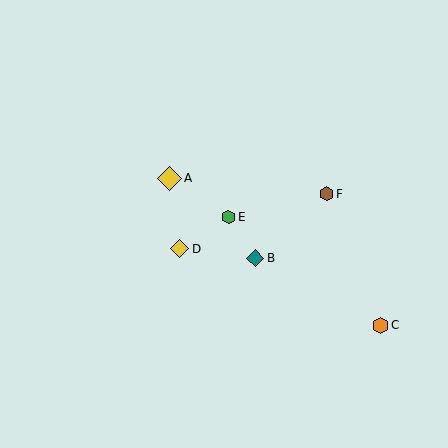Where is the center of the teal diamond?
The center of the teal diamond is at (255, 258).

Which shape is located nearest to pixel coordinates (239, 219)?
The green hexagon (labeled E) at (228, 217) is nearest to that location.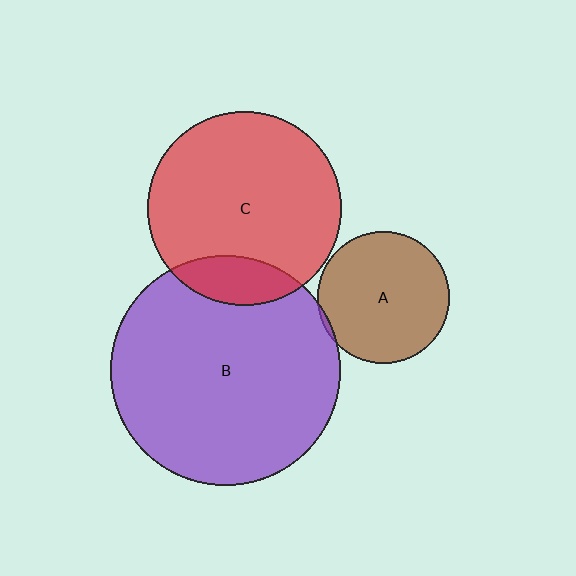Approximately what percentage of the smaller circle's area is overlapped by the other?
Approximately 5%.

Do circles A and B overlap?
Yes.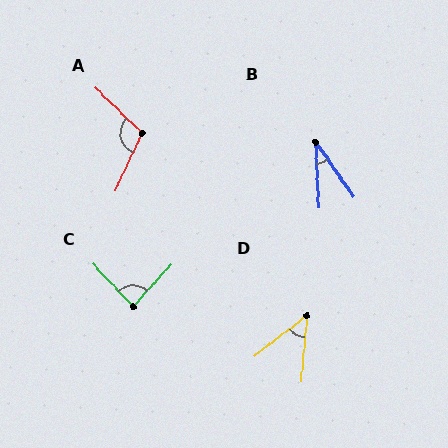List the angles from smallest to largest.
B (32°), D (47°), C (86°), A (109°).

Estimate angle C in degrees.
Approximately 86 degrees.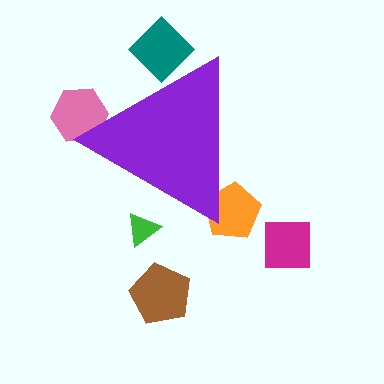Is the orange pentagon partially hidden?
Yes, the orange pentagon is partially hidden behind the purple triangle.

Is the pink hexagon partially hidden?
Yes, the pink hexagon is partially hidden behind the purple triangle.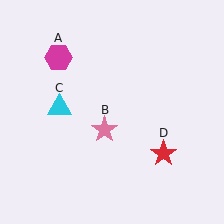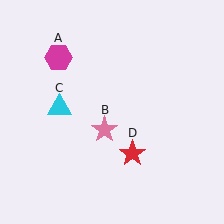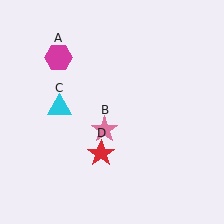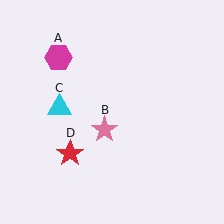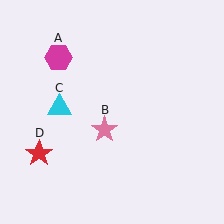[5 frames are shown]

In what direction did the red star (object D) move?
The red star (object D) moved left.